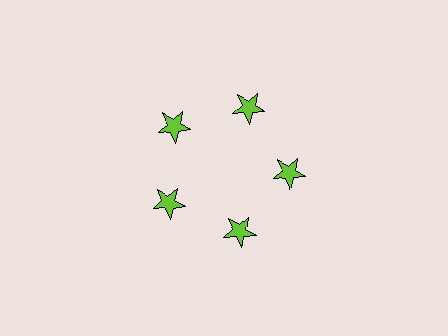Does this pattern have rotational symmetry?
Yes, this pattern has 5-fold rotational symmetry. It looks the same after rotating 72 degrees around the center.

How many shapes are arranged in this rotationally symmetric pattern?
There are 5 shapes, arranged in 5 groups of 1.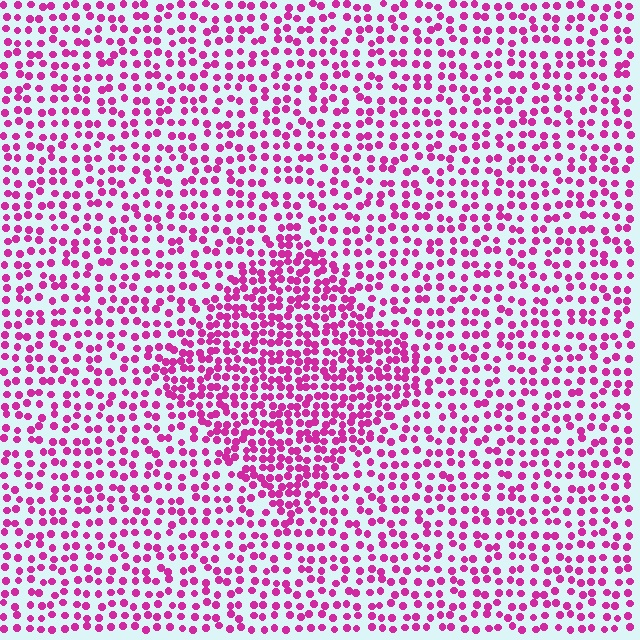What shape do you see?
I see a diamond.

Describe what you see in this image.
The image contains small magenta elements arranged at two different densities. A diamond-shaped region is visible where the elements are more densely packed than the surrounding area.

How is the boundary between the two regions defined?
The boundary is defined by a change in element density (approximately 1.7x ratio). All elements are the same color, size, and shape.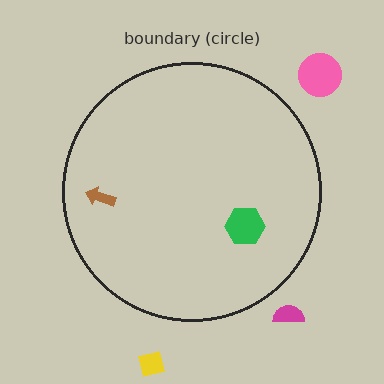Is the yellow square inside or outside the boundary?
Outside.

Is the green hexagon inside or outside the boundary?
Inside.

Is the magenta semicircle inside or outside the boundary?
Outside.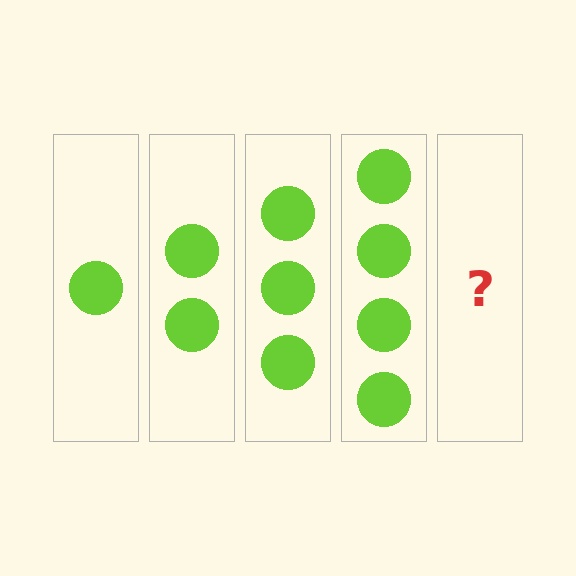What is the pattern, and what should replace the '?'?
The pattern is that each step adds one more circle. The '?' should be 5 circles.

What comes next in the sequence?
The next element should be 5 circles.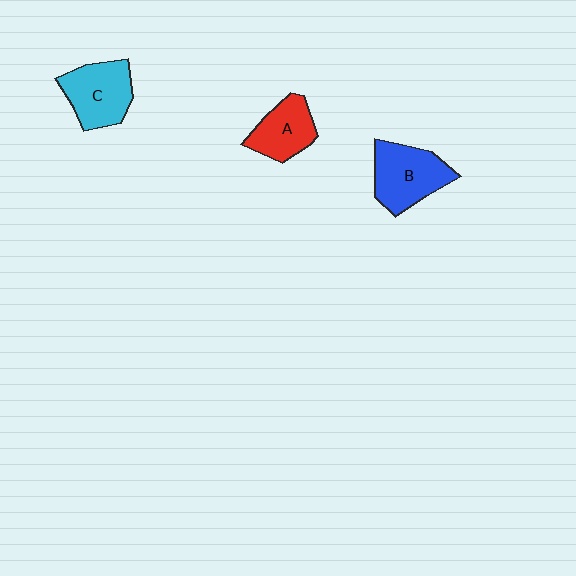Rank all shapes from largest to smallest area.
From largest to smallest: B (blue), C (cyan), A (red).